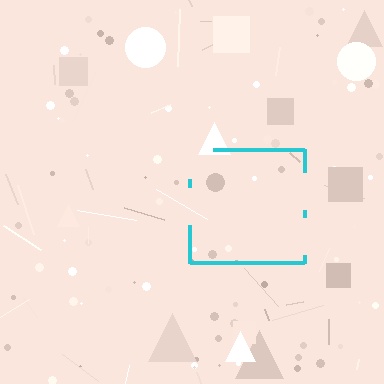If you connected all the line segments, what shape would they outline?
They would outline a square.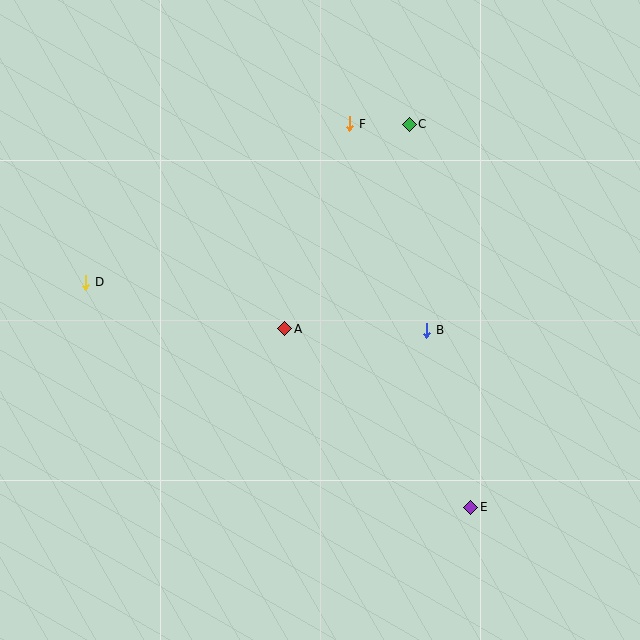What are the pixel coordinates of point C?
Point C is at (409, 124).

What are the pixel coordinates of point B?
Point B is at (427, 330).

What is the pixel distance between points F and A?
The distance between F and A is 215 pixels.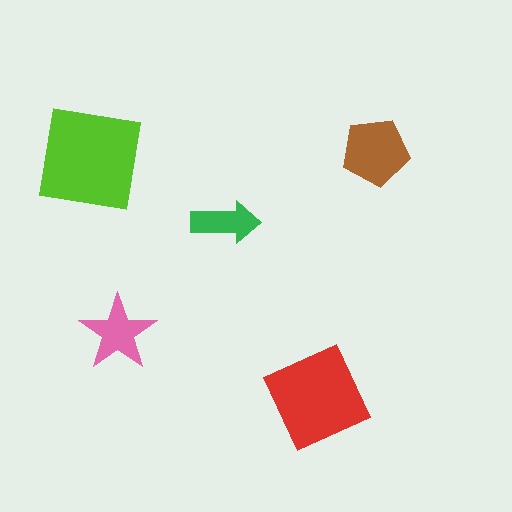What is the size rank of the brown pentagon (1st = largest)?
3rd.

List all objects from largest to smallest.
The lime square, the red square, the brown pentagon, the pink star, the green arrow.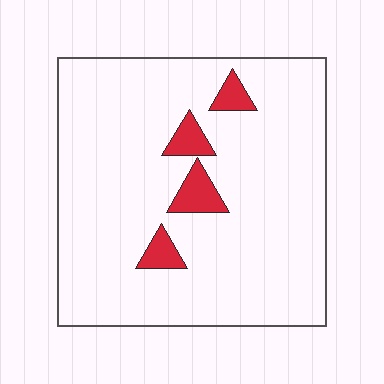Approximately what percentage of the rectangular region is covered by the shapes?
Approximately 10%.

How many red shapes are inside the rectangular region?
4.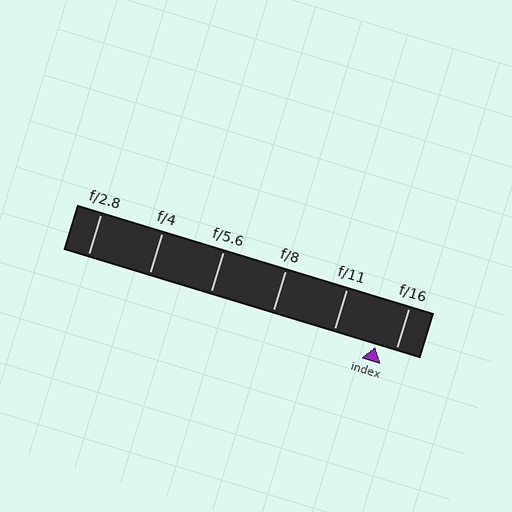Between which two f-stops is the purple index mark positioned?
The index mark is between f/11 and f/16.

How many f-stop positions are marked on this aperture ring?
There are 6 f-stop positions marked.